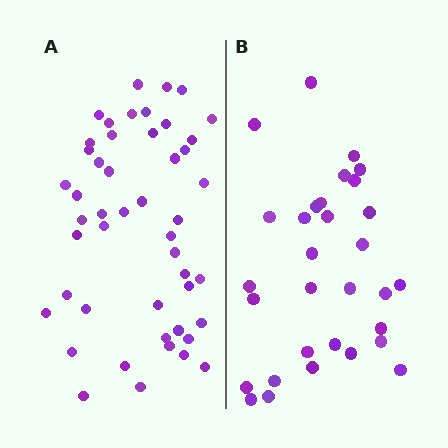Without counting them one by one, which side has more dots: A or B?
Region A (the left region) has more dots.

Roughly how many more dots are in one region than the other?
Region A has approximately 15 more dots than region B.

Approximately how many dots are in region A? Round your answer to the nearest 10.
About 50 dots. (The exact count is 48, which rounds to 50.)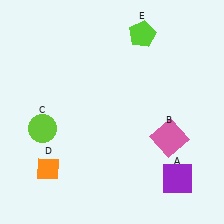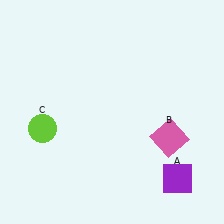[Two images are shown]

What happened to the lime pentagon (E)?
The lime pentagon (E) was removed in Image 2. It was in the top-right area of Image 1.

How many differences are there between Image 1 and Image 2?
There are 2 differences between the two images.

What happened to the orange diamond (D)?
The orange diamond (D) was removed in Image 2. It was in the bottom-left area of Image 1.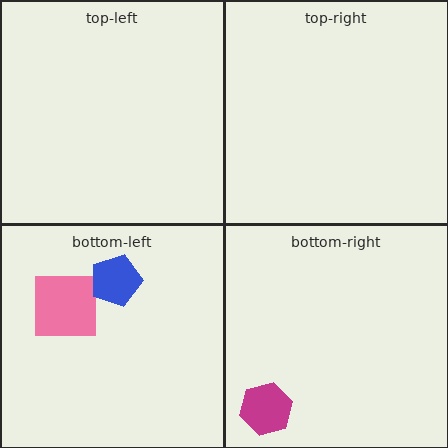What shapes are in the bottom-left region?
The pink square, the blue pentagon.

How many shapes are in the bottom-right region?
1.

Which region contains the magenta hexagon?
The bottom-right region.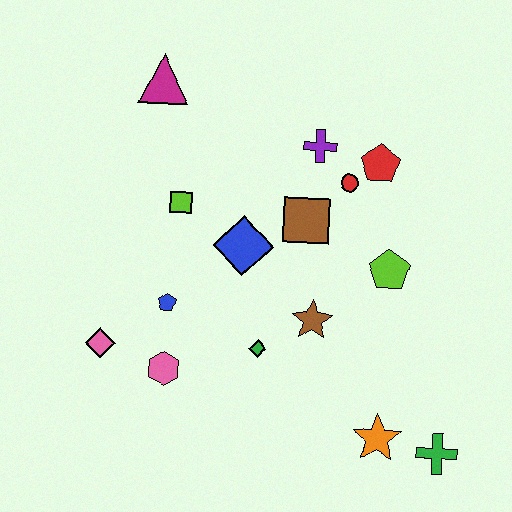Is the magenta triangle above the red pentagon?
Yes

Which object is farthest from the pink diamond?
The green cross is farthest from the pink diamond.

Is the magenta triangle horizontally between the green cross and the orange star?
No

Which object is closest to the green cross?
The orange star is closest to the green cross.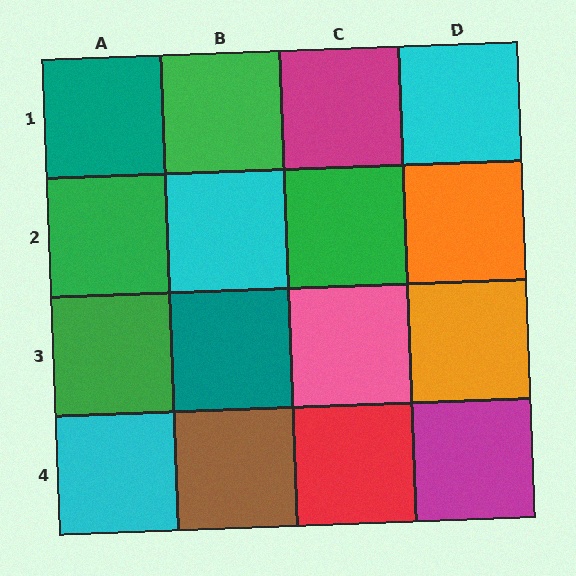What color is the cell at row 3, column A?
Green.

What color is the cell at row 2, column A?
Green.